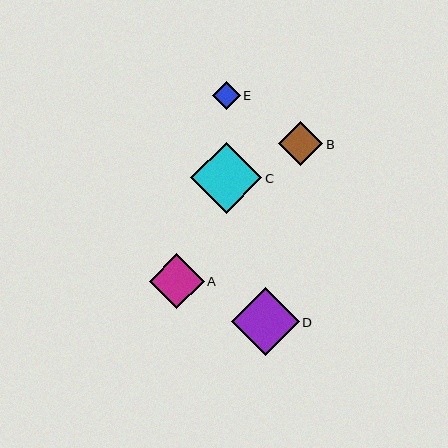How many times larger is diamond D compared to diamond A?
Diamond D is approximately 1.2 times the size of diamond A.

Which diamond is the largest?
Diamond C is the largest with a size of approximately 71 pixels.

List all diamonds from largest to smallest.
From largest to smallest: C, D, A, B, E.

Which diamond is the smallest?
Diamond E is the smallest with a size of approximately 28 pixels.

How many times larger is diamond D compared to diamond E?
Diamond D is approximately 2.5 times the size of diamond E.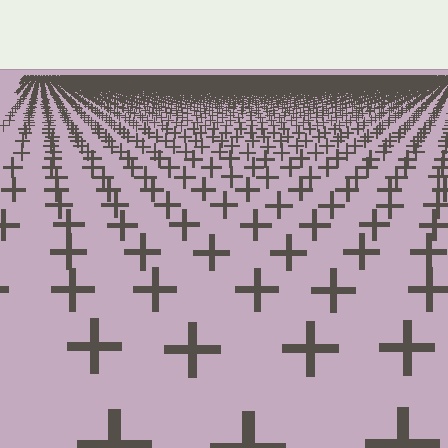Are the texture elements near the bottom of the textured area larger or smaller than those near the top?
Larger. Near the bottom, elements are closer to the viewer and appear at a bigger on-screen size.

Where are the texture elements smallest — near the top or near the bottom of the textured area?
Near the top.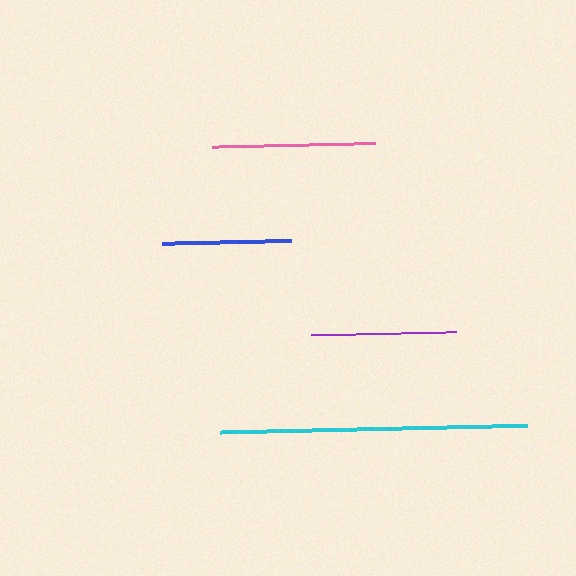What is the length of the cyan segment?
The cyan segment is approximately 307 pixels long.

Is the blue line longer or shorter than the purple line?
The purple line is longer than the blue line.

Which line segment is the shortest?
The blue line is the shortest at approximately 129 pixels.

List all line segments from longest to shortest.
From longest to shortest: cyan, pink, purple, blue.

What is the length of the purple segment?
The purple segment is approximately 144 pixels long.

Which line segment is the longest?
The cyan line is the longest at approximately 307 pixels.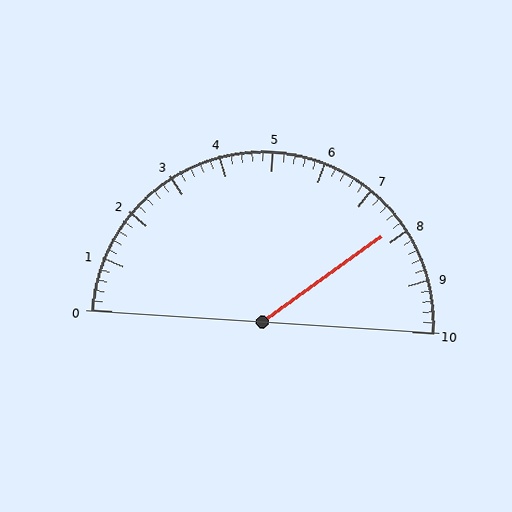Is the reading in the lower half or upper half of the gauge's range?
The reading is in the upper half of the range (0 to 10).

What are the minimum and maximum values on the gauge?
The gauge ranges from 0 to 10.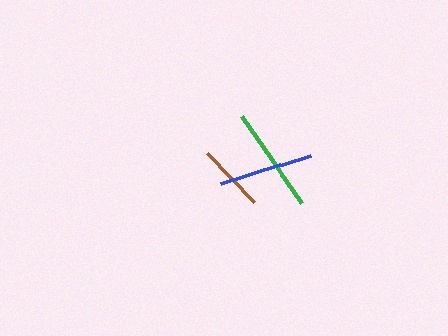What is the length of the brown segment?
The brown segment is approximately 69 pixels long.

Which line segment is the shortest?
The brown line is the shortest at approximately 69 pixels.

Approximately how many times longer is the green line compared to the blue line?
The green line is approximately 1.1 times the length of the blue line.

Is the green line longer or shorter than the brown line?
The green line is longer than the brown line.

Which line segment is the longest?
The green line is the longest at approximately 105 pixels.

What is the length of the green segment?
The green segment is approximately 105 pixels long.